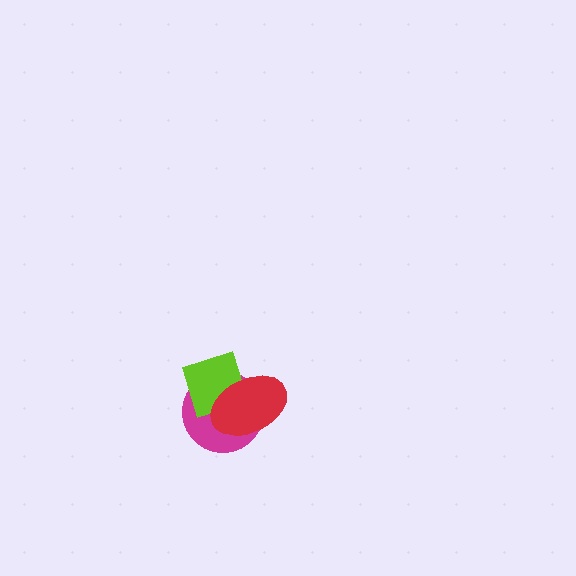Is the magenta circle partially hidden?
Yes, it is partially covered by another shape.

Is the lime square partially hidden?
Yes, it is partially covered by another shape.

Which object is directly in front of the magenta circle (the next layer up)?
The lime square is directly in front of the magenta circle.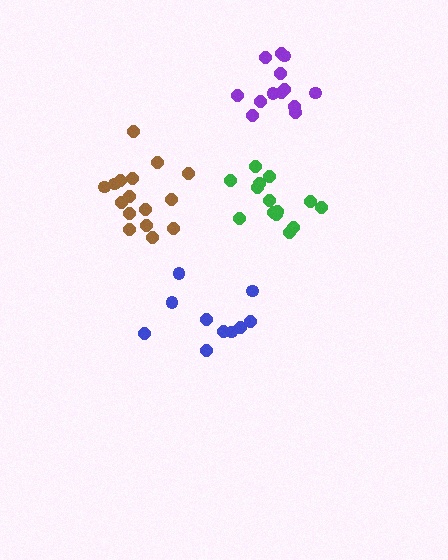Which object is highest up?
The purple cluster is topmost.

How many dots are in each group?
Group 1: 16 dots, Group 2: 14 dots, Group 3: 10 dots, Group 4: 13 dots (53 total).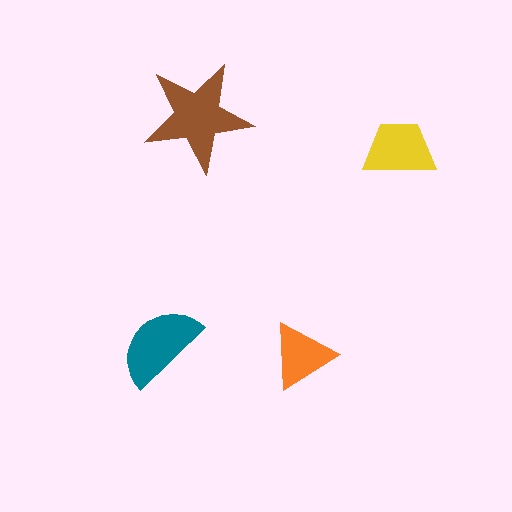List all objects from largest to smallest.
The brown star, the teal semicircle, the yellow trapezoid, the orange triangle.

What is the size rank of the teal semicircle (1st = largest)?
2nd.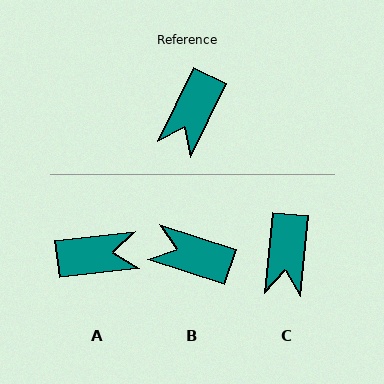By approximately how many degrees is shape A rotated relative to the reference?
Approximately 122 degrees counter-clockwise.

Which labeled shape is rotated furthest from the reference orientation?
A, about 122 degrees away.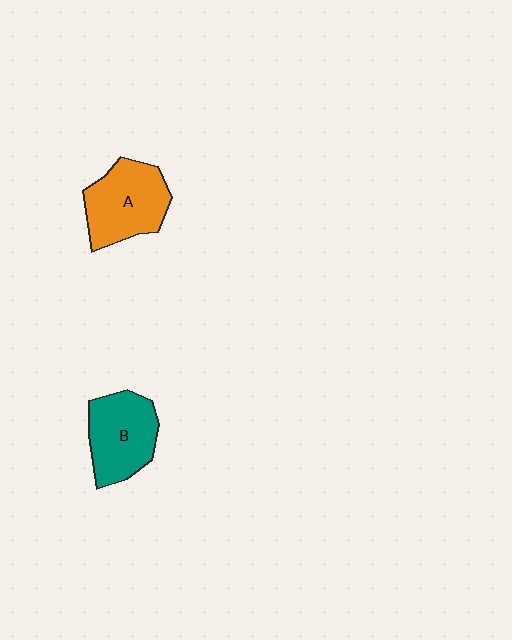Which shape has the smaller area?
Shape B (teal).